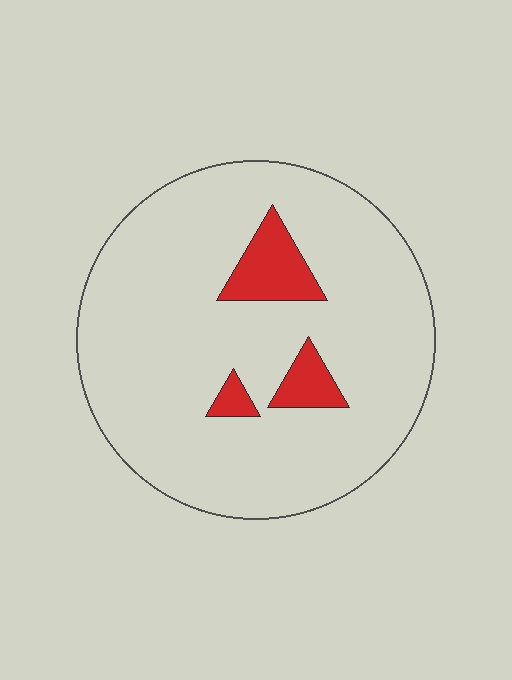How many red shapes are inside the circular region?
3.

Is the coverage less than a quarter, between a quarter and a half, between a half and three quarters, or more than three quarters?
Less than a quarter.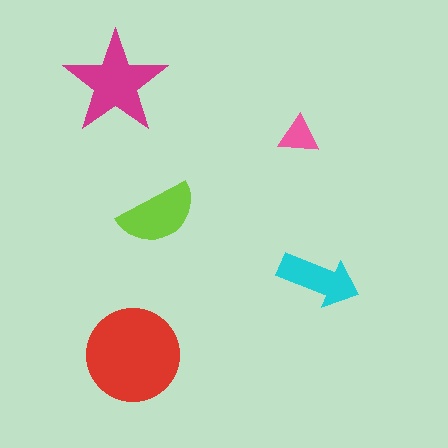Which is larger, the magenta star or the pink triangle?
The magenta star.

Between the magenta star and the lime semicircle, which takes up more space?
The magenta star.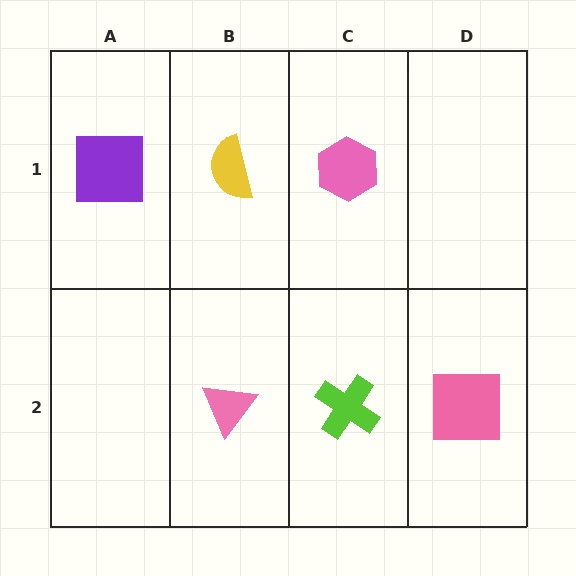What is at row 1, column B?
A yellow semicircle.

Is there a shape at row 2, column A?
No, that cell is empty.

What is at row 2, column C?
A lime cross.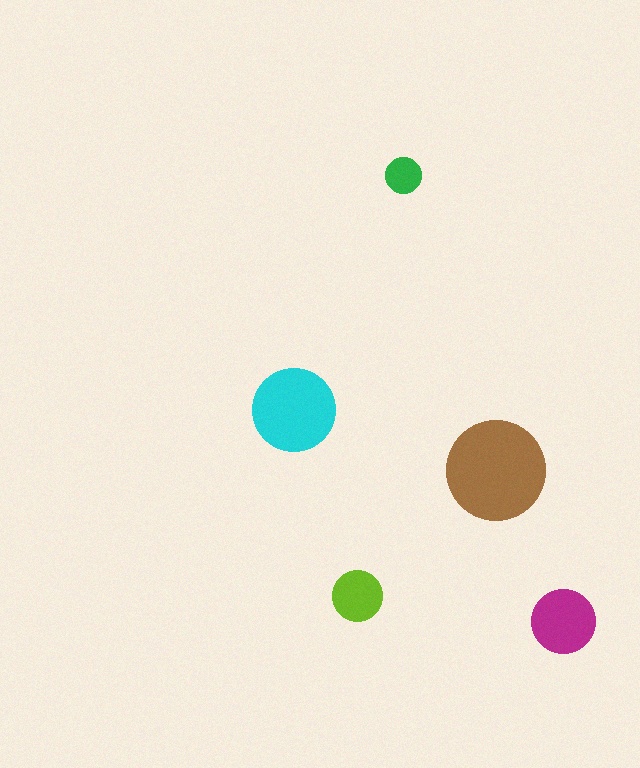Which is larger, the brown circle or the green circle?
The brown one.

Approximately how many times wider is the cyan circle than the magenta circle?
About 1.5 times wider.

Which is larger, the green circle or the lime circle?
The lime one.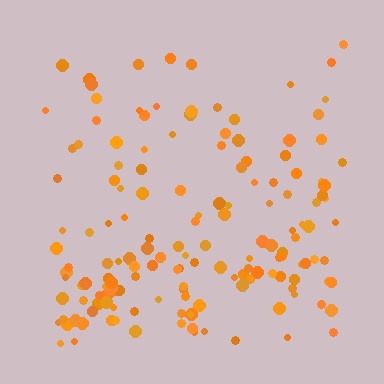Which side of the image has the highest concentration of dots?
The bottom.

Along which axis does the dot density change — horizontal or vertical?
Vertical.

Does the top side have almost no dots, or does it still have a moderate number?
Still a moderate number, just noticeably fewer than the bottom.